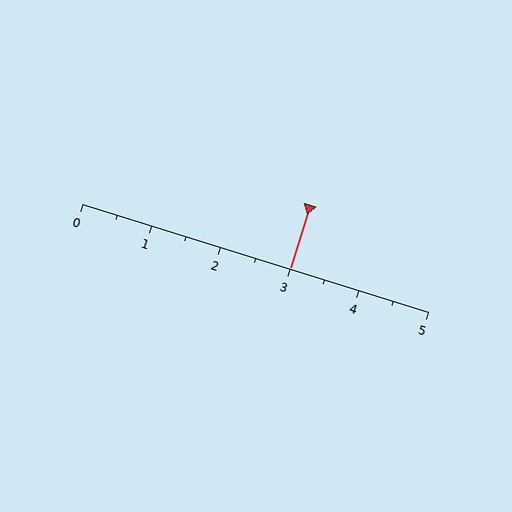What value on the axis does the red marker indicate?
The marker indicates approximately 3.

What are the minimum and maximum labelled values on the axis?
The axis runs from 0 to 5.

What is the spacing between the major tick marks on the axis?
The major ticks are spaced 1 apart.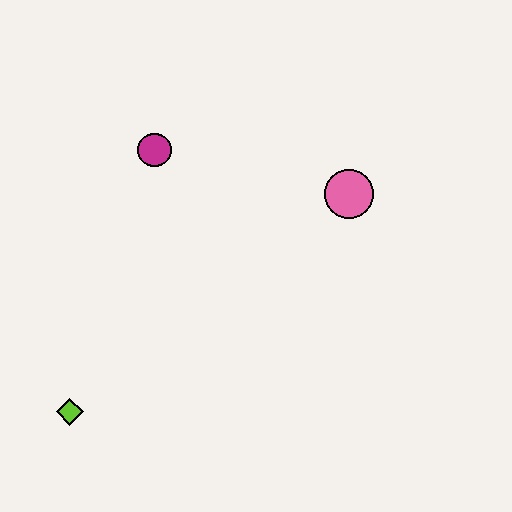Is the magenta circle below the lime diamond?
No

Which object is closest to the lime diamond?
The magenta circle is closest to the lime diamond.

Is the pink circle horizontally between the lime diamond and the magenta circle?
No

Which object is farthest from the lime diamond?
The pink circle is farthest from the lime diamond.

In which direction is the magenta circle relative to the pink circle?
The magenta circle is to the left of the pink circle.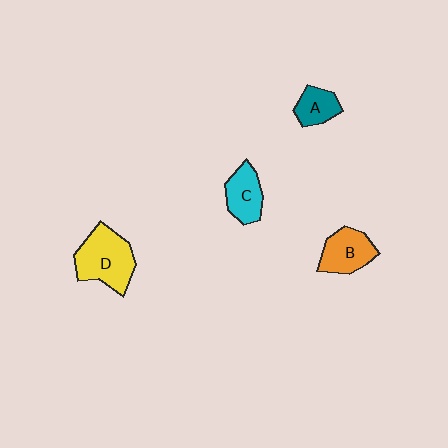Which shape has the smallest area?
Shape A (teal).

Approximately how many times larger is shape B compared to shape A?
Approximately 1.5 times.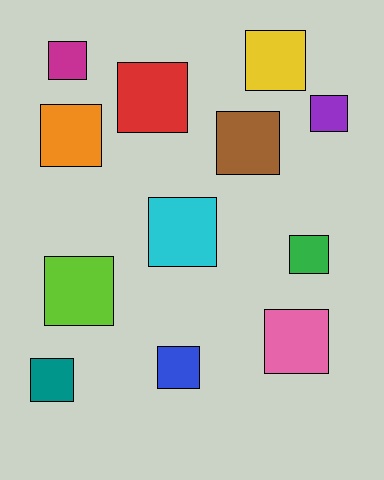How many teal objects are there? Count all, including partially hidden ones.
There is 1 teal object.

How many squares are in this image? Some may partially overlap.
There are 12 squares.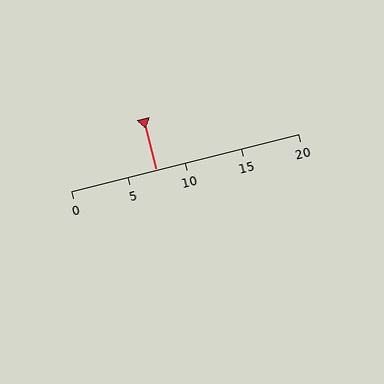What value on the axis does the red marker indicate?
The marker indicates approximately 7.5.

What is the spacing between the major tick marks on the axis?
The major ticks are spaced 5 apart.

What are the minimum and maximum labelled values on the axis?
The axis runs from 0 to 20.